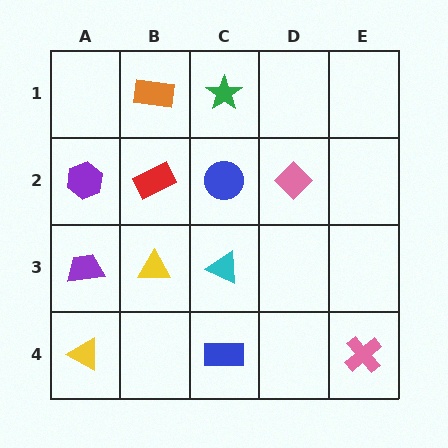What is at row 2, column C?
A blue circle.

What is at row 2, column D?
A pink diamond.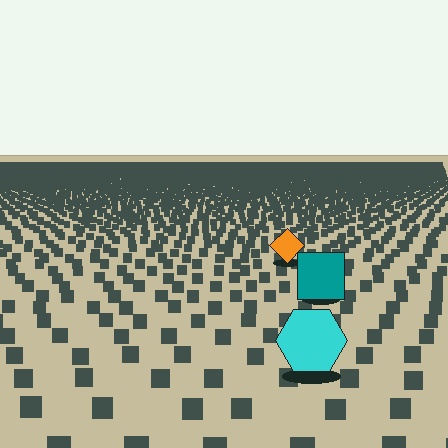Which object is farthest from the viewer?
The orange diamond is farthest from the viewer. It appears smaller and the ground texture around it is denser.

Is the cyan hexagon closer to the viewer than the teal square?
Yes. The cyan hexagon is closer — you can tell from the texture gradient: the ground texture is coarser near it.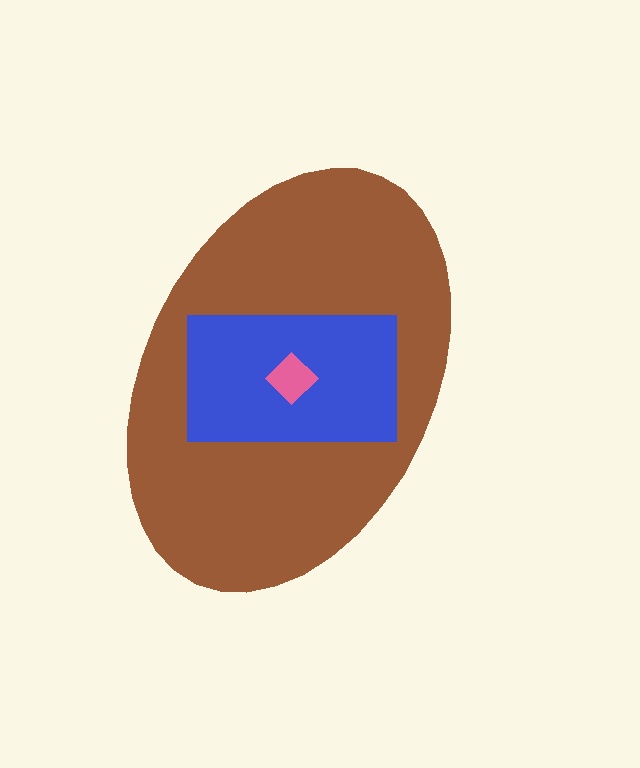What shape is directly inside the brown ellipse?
The blue rectangle.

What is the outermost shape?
The brown ellipse.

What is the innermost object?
The pink diamond.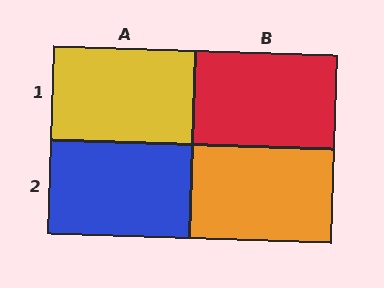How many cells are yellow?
1 cell is yellow.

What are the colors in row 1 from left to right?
Yellow, red.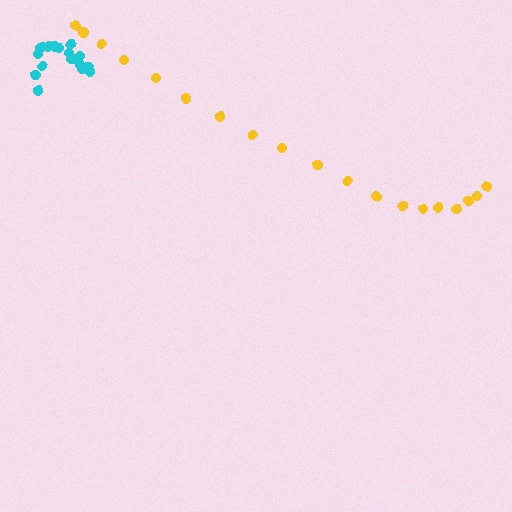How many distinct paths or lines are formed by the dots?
There are 2 distinct paths.